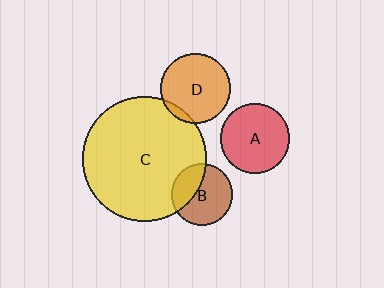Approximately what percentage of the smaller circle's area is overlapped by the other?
Approximately 5%.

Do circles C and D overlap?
Yes.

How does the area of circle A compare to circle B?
Approximately 1.3 times.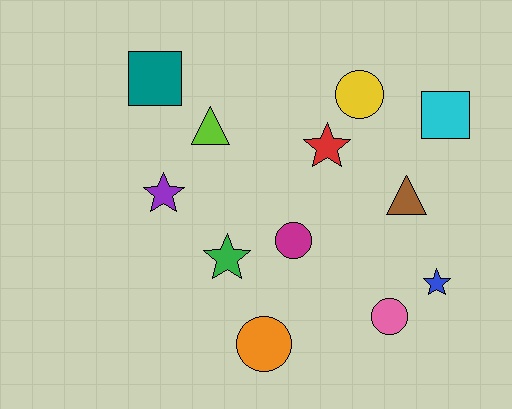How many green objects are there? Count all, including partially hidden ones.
There is 1 green object.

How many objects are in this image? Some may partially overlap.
There are 12 objects.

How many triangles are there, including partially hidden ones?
There are 2 triangles.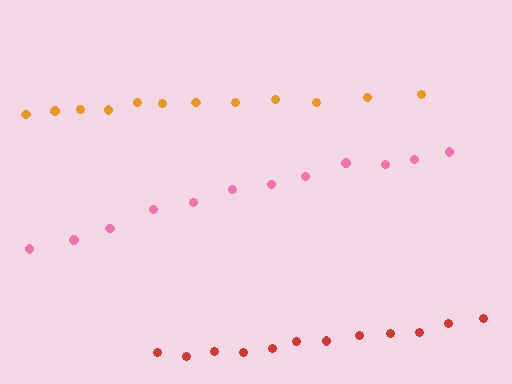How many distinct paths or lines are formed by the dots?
There are 3 distinct paths.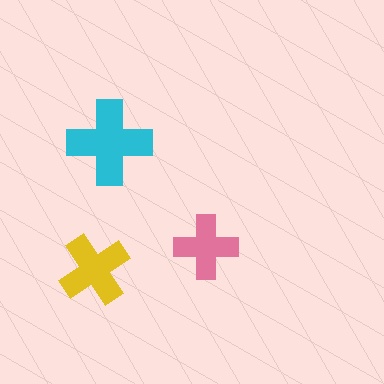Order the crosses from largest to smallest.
the cyan one, the yellow one, the pink one.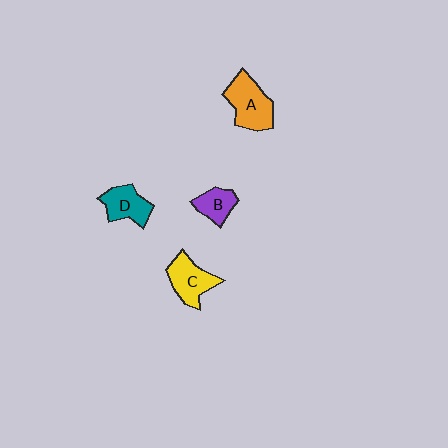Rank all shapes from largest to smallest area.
From largest to smallest: A (orange), C (yellow), D (teal), B (purple).